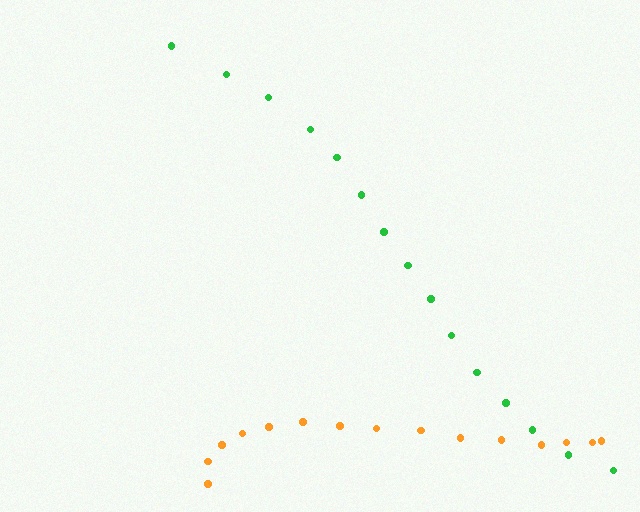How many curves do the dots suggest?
There are 2 distinct paths.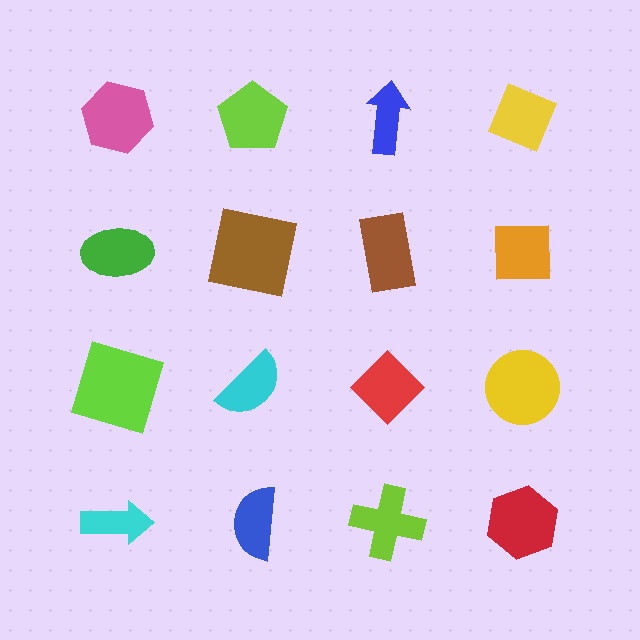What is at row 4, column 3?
A lime cross.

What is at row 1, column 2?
A lime pentagon.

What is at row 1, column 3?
A blue arrow.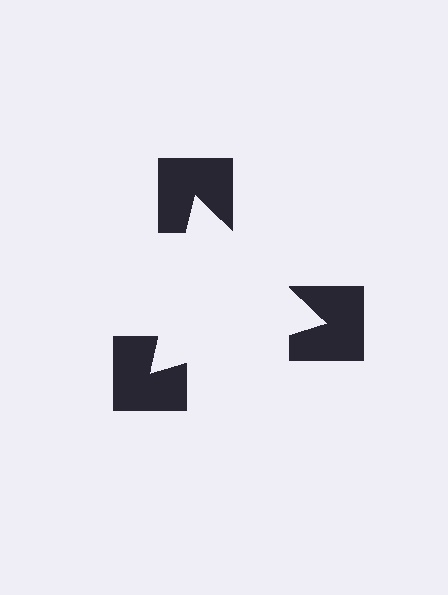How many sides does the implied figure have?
3 sides.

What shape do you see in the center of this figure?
An illusory triangle — its edges are inferred from the aligned wedge cuts in the notched squares, not physically drawn.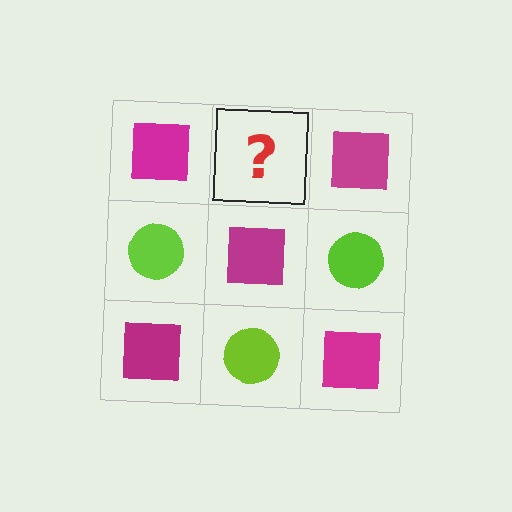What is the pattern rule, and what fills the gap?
The rule is that it alternates magenta square and lime circle in a checkerboard pattern. The gap should be filled with a lime circle.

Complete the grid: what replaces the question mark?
The question mark should be replaced with a lime circle.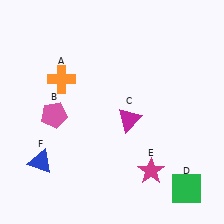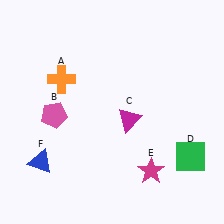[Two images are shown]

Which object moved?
The green square (D) moved up.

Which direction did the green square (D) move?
The green square (D) moved up.